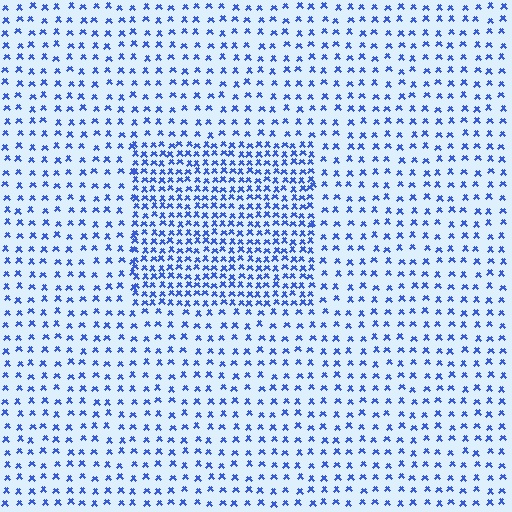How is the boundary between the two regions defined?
The boundary is defined by a change in element density (approximately 2.1x ratio). All elements are the same color, size, and shape.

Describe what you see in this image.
The image contains small blue elements arranged at two different densities. A rectangle-shaped region is visible where the elements are more densely packed than the surrounding area.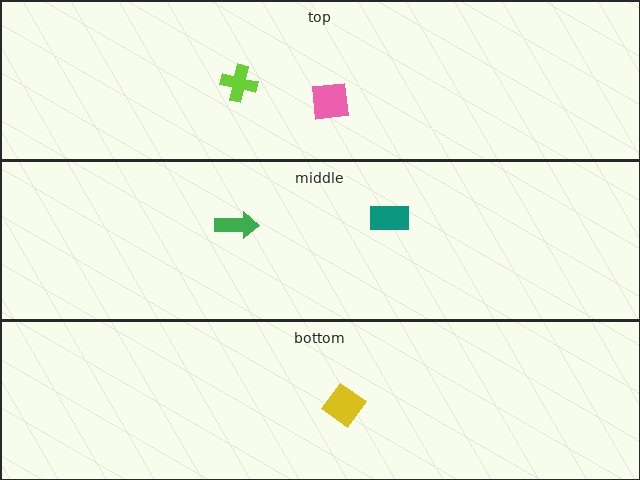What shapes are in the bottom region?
The yellow diamond.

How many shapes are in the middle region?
2.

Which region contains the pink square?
The top region.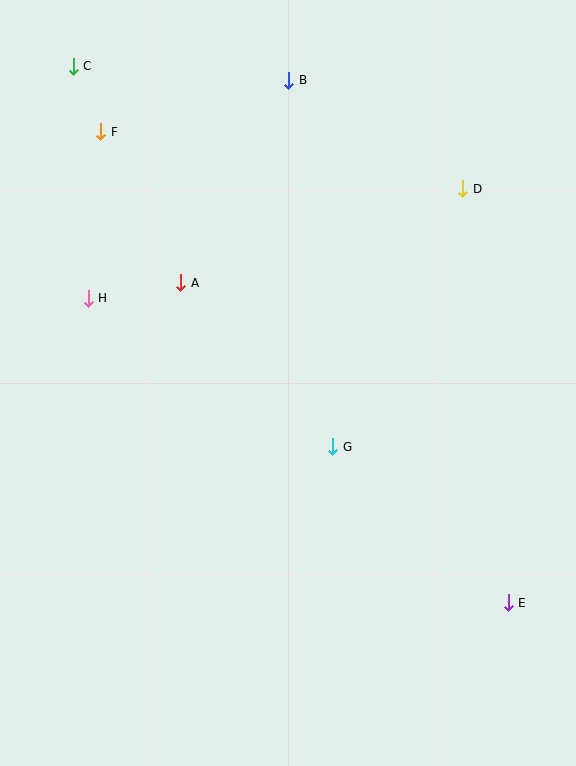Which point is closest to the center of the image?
Point G at (333, 447) is closest to the center.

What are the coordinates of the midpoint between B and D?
The midpoint between B and D is at (376, 134).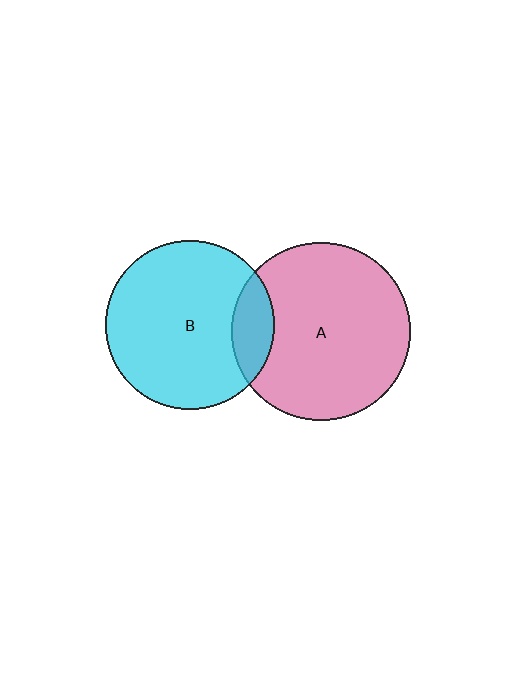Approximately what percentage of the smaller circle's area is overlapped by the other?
Approximately 15%.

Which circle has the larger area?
Circle A (pink).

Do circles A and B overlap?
Yes.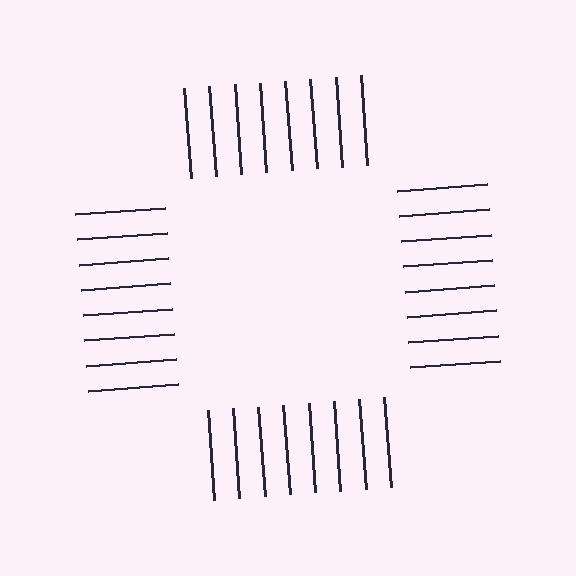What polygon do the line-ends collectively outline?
An illusory square — the line segments terminate on its edges but no continuous stroke is drawn.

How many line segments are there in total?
32 — 8 along each of the 4 edges.